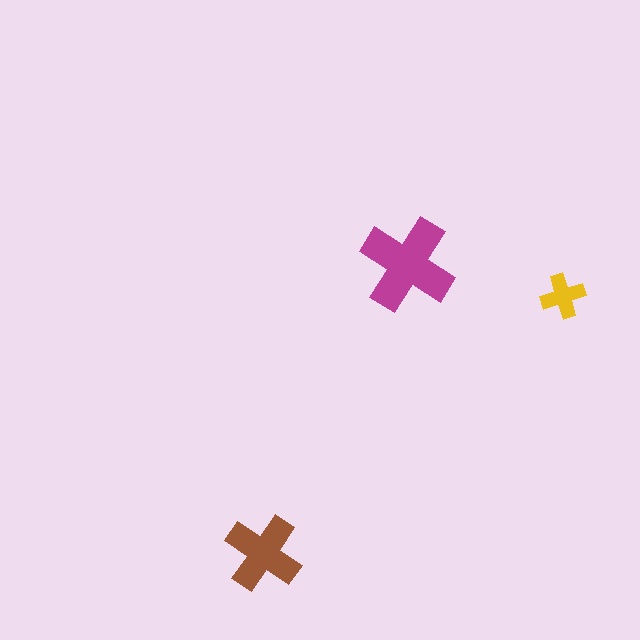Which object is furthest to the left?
The brown cross is leftmost.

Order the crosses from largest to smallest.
the magenta one, the brown one, the yellow one.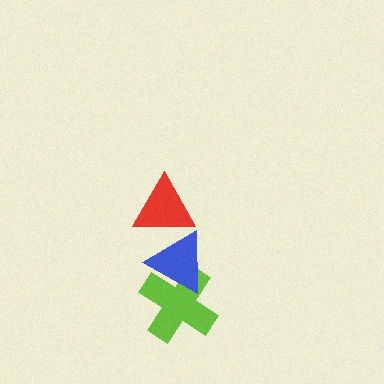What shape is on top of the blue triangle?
The red triangle is on top of the blue triangle.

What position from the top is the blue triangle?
The blue triangle is 2nd from the top.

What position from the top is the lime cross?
The lime cross is 3rd from the top.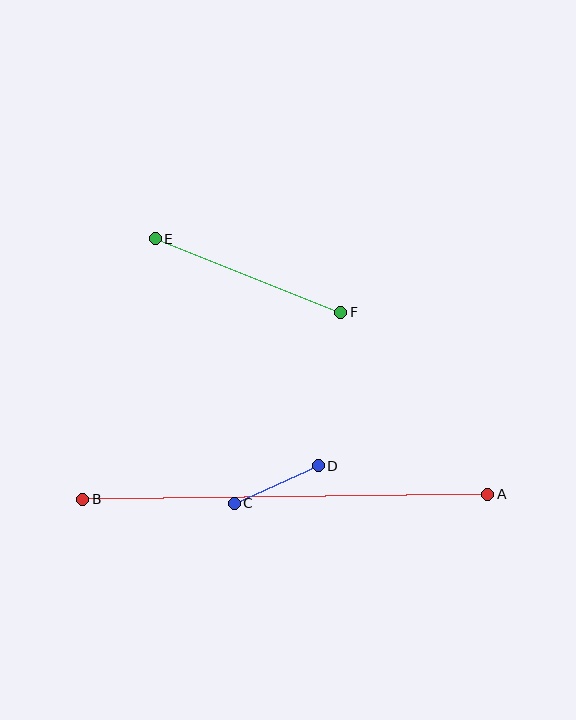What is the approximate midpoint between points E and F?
The midpoint is at approximately (248, 276) pixels.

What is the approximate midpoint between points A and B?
The midpoint is at approximately (285, 497) pixels.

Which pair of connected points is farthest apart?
Points A and B are farthest apart.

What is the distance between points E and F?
The distance is approximately 199 pixels.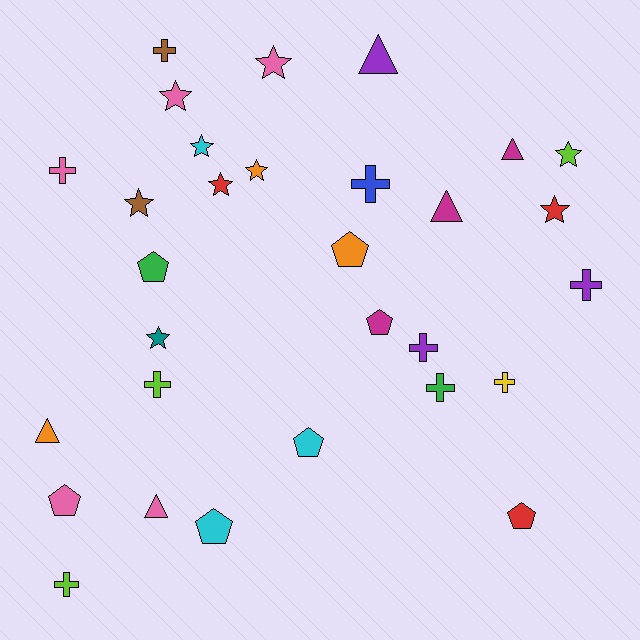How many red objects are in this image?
There are 3 red objects.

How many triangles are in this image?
There are 5 triangles.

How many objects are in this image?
There are 30 objects.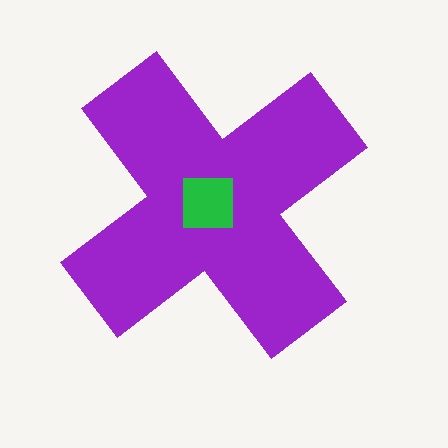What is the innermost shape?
The green square.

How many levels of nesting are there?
2.